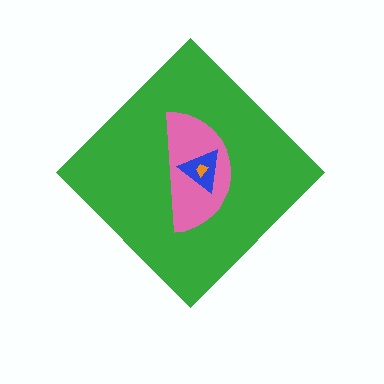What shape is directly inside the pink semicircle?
The blue triangle.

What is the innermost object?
The orange trapezoid.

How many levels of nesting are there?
4.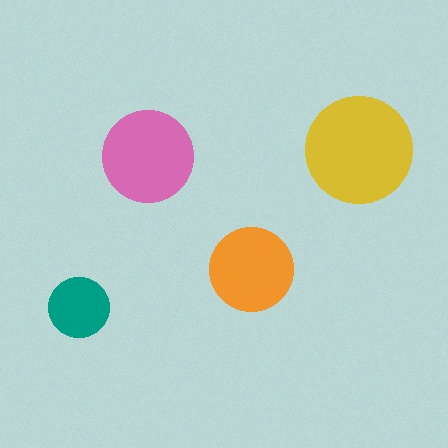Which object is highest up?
The yellow circle is topmost.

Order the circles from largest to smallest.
the yellow one, the pink one, the orange one, the teal one.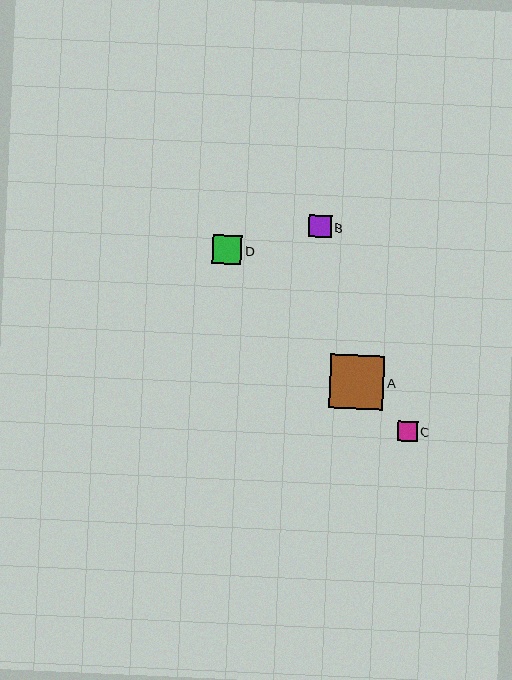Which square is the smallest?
Square C is the smallest with a size of approximately 19 pixels.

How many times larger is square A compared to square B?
Square A is approximately 2.4 times the size of square B.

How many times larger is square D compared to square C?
Square D is approximately 1.5 times the size of square C.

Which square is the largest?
Square A is the largest with a size of approximately 55 pixels.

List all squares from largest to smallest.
From largest to smallest: A, D, B, C.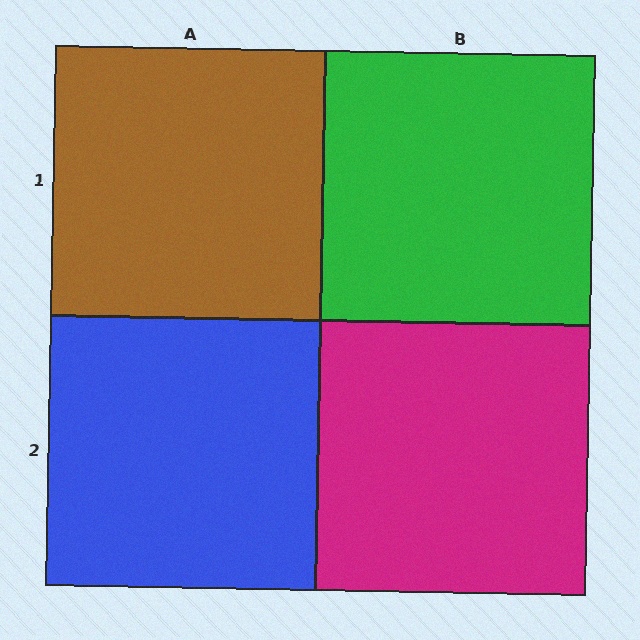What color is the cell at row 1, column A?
Brown.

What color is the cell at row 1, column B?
Green.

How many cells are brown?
1 cell is brown.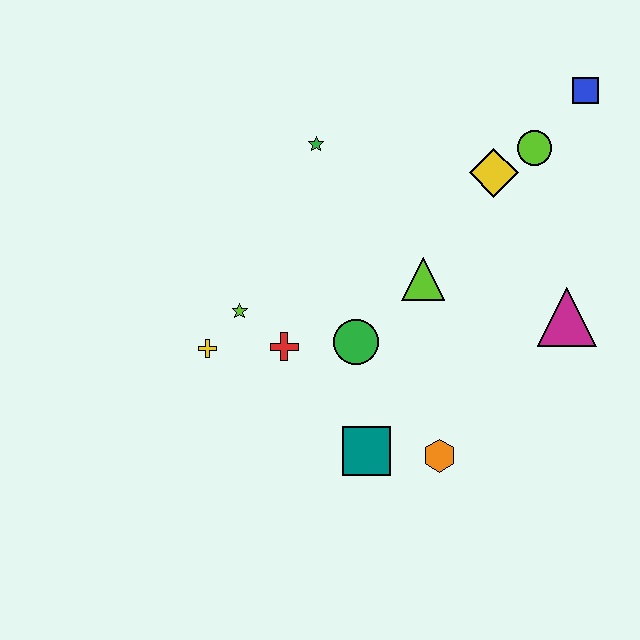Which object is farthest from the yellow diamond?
The yellow cross is farthest from the yellow diamond.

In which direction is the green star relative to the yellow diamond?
The green star is to the left of the yellow diamond.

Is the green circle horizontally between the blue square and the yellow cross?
Yes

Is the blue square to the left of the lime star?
No